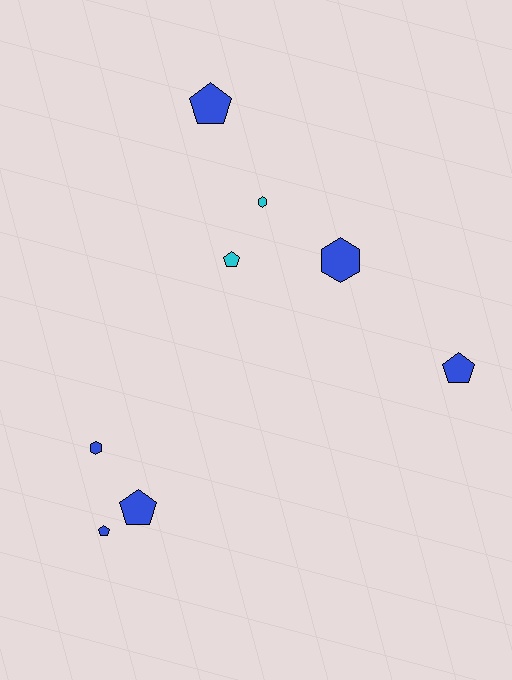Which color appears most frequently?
Blue, with 6 objects.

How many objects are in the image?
There are 8 objects.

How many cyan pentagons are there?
There is 1 cyan pentagon.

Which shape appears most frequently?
Pentagon, with 5 objects.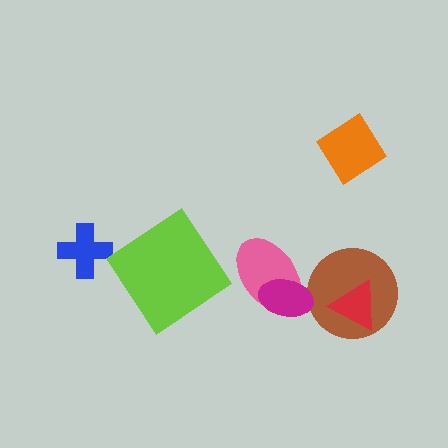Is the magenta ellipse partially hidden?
No, no other shape covers it.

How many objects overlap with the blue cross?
0 objects overlap with the blue cross.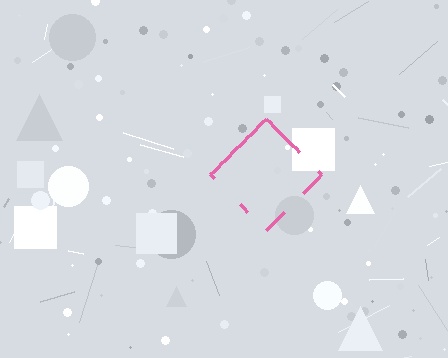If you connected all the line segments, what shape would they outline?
They would outline a diamond.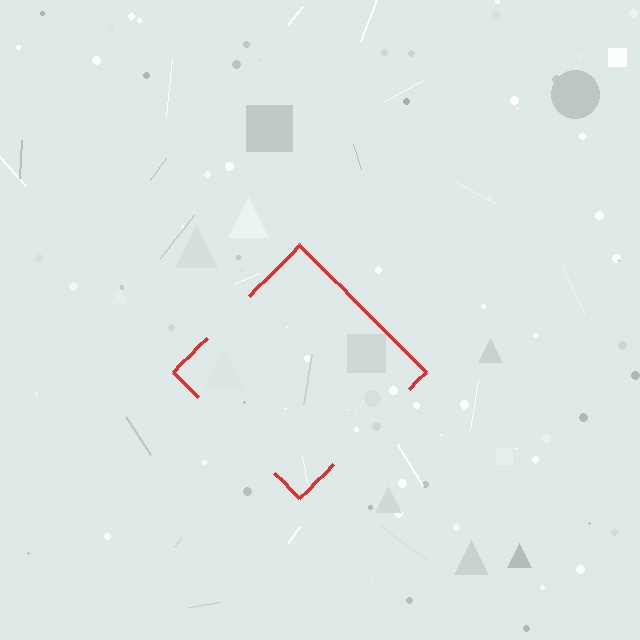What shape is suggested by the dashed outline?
The dashed outline suggests a diamond.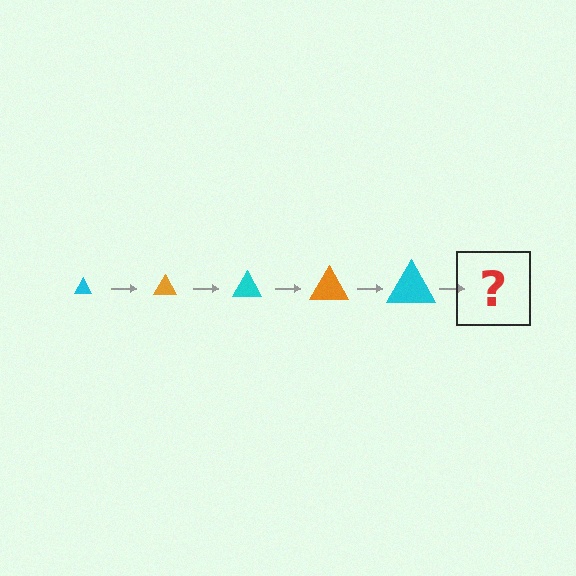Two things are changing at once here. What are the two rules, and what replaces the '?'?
The two rules are that the triangle grows larger each step and the color cycles through cyan and orange. The '?' should be an orange triangle, larger than the previous one.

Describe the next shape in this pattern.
It should be an orange triangle, larger than the previous one.